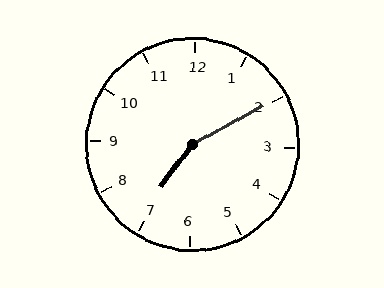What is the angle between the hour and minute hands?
Approximately 155 degrees.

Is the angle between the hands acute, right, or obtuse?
It is obtuse.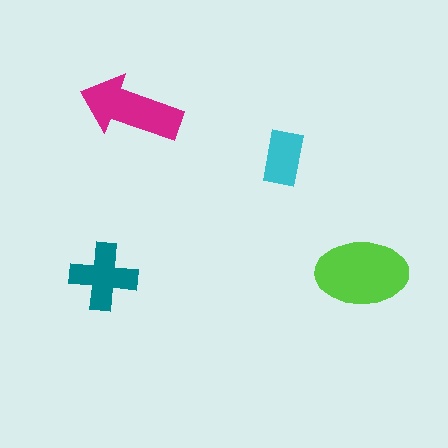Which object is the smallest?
The cyan rectangle.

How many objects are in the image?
There are 4 objects in the image.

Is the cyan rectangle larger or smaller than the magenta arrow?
Smaller.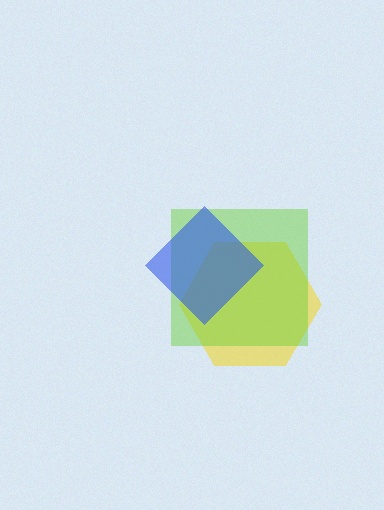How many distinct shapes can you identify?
There are 3 distinct shapes: a yellow hexagon, a lime square, a blue diamond.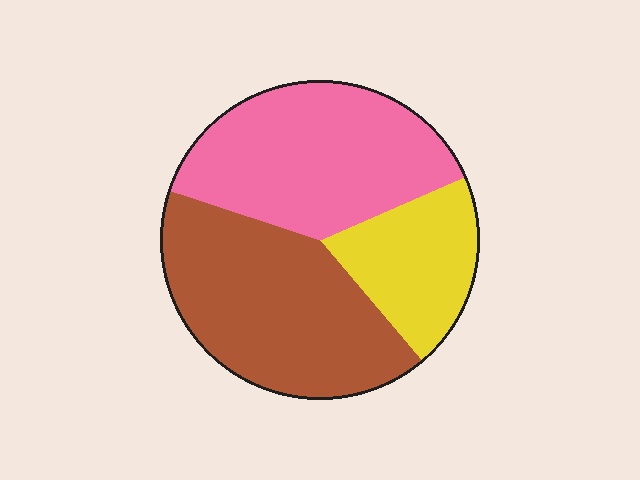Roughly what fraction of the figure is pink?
Pink covers about 40% of the figure.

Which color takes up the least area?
Yellow, at roughly 20%.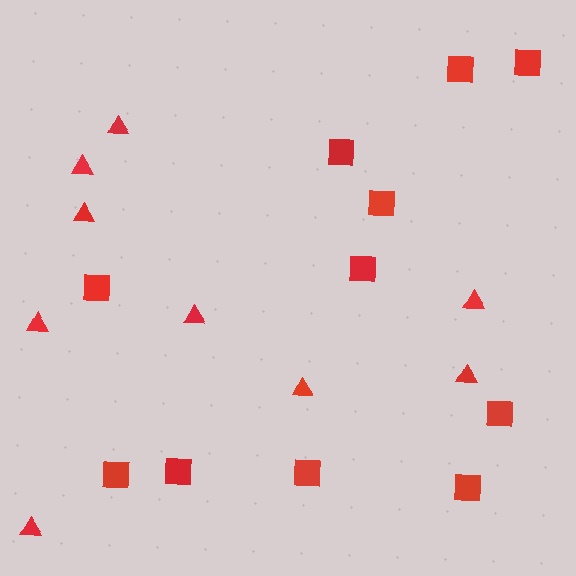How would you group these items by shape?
There are 2 groups: one group of triangles (9) and one group of squares (11).